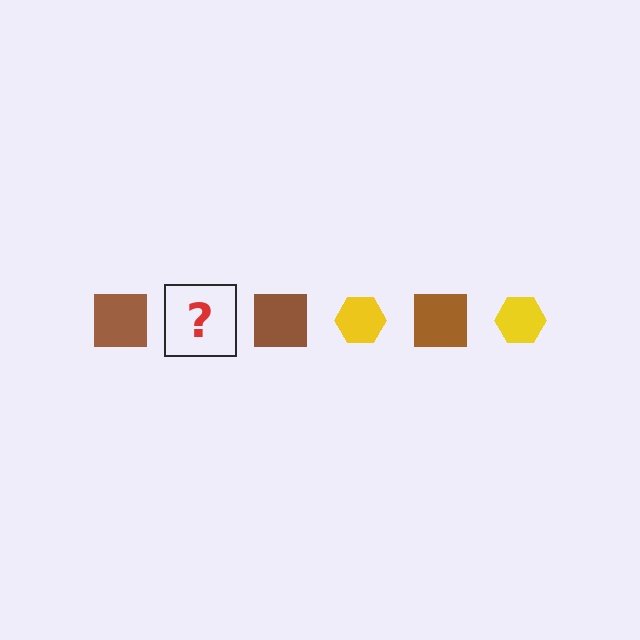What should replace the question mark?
The question mark should be replaced with a yellow hexagon.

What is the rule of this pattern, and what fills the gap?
The rule is that the pattern alternates between brown square and yellow hexagon. The gap should be filled with a yellow hexagon.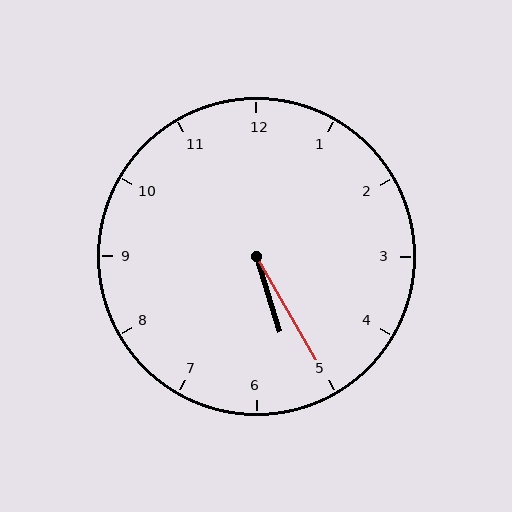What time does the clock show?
5:25.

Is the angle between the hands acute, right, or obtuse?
It is acute.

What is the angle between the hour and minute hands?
Approximately 12 degrees.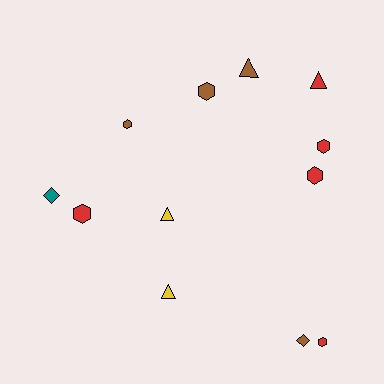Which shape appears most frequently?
Hexagon, with 6 objects.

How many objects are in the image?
There are 12 objects.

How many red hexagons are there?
There are 4 red hexagons.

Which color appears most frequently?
Red, with 5 objects.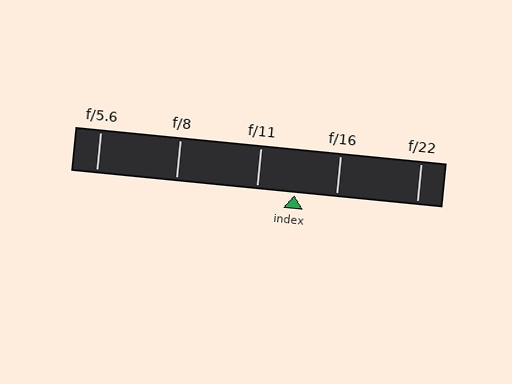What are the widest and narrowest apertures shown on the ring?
The widest aperture shown is f/5.6 and the narrowest is f/22.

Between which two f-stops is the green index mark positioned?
The index mark is between f/11 and f/16.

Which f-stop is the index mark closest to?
The index mark is closest to f/11.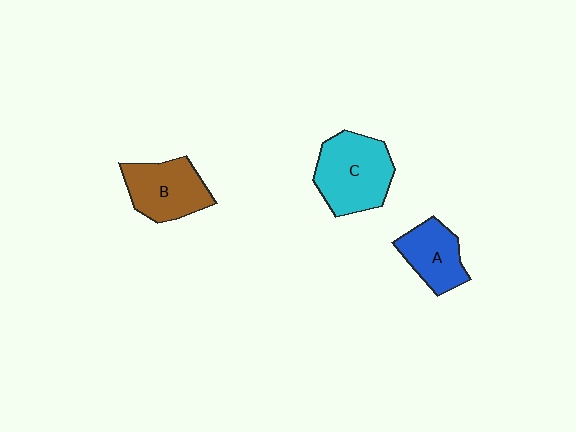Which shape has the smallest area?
Shape A (blue).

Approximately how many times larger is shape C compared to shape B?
Approximately 1.2 times.